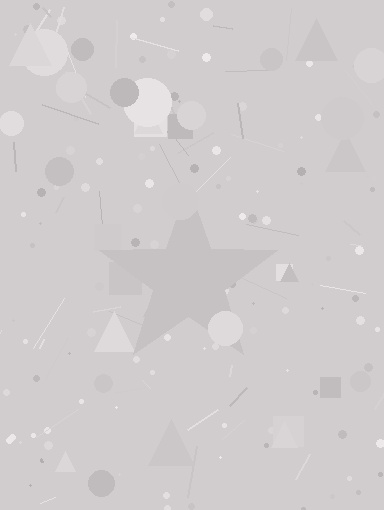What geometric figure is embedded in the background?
A star is embedded in the background.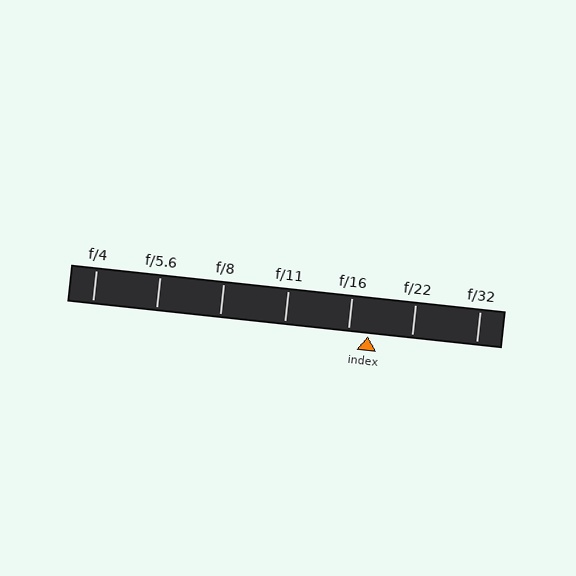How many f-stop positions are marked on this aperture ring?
There are 7 f-stop positions marked.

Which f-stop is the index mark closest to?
The index mark is closest to f/16.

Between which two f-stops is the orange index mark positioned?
The index mark is between f/16 and f/22.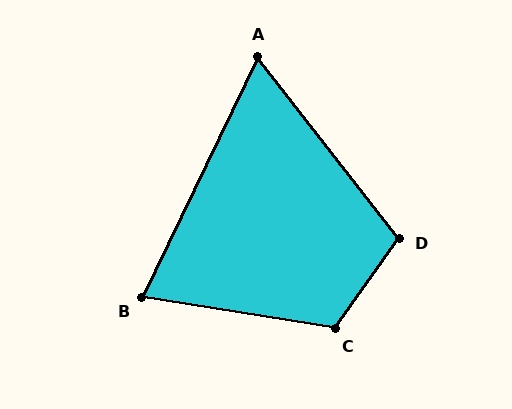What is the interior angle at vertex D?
Approximately 107 degrees (obtuse).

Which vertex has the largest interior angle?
C, at approximately 116 degrees.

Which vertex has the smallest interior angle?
A, at approximately 64 degrees.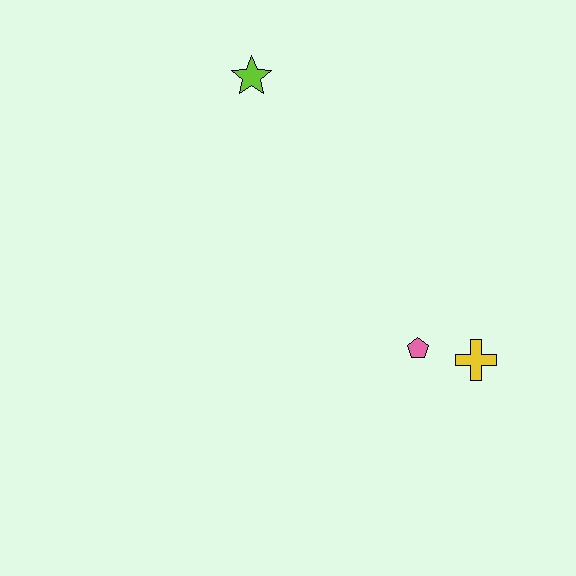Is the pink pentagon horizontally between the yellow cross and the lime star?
Yes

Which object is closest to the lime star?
The pink pentagon is closest to the lime star.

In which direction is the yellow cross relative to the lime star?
The yellow cross is below the lime star.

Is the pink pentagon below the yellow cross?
No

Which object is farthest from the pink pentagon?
The lime star is farthest from the pink pentagon.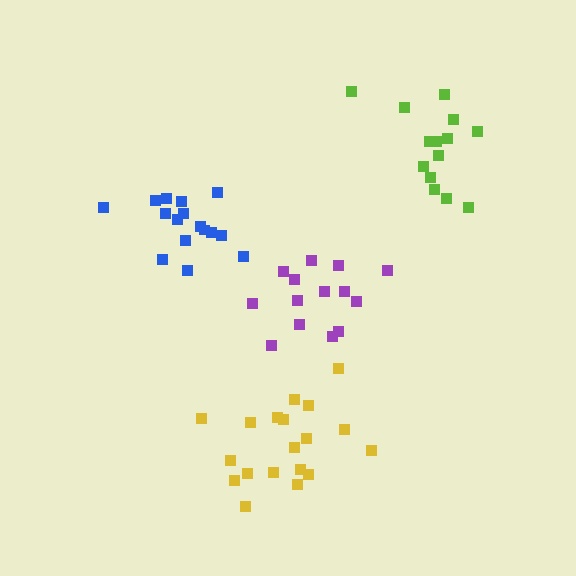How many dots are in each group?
Group 1: 19 dots, Group 2: 16 dots, Group 3: 14 dots, Group 4: 14 dots (63 total).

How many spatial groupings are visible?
There are 4 spatial groupings.